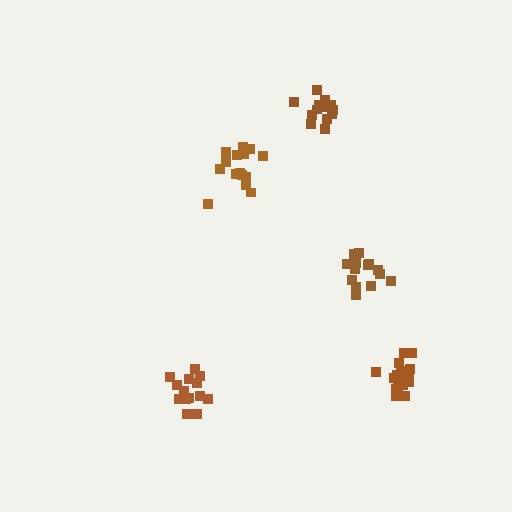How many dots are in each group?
Group 1: 15 dots, Group 2: 17 dots, Group 3: 15 dots, Group 4: 18 dots, Group 5: 14 dots (79 total).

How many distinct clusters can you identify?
There are 5 distinct clusters.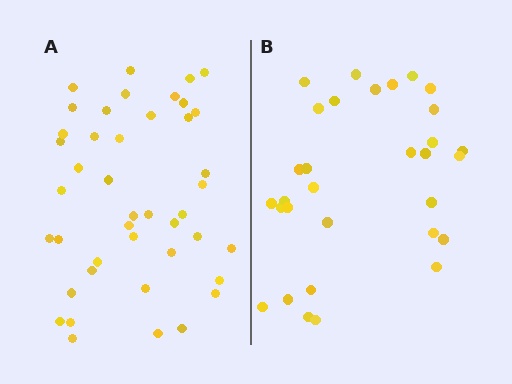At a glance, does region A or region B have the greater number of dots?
Region A (the left region) has more dots.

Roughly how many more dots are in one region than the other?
Region A has roughly 12 or so more dots than region B.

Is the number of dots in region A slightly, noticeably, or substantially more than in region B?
Region A has noticeably more, but not dramatically so. The ratio is roughly 1.4 to 1.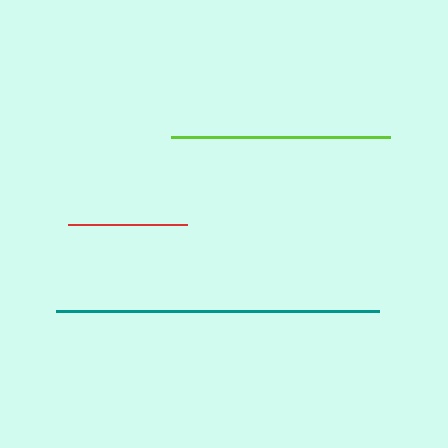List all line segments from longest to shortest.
From longest to shortest: teal, lime, red.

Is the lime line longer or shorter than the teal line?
The teal line is longer than the lime line.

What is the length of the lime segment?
The lime segment is approximately 219 pixels long.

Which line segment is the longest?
The teal line is the longest at approximately 323 pixels.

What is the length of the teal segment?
The teal segment is approximately 323 pixels long.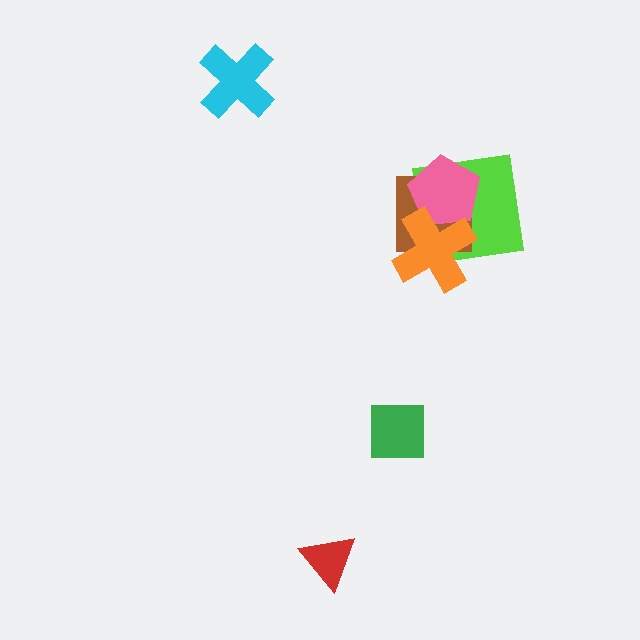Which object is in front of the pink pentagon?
The orange cross is in front of the pink pentagon.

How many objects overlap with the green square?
0 objects overlap with the green square.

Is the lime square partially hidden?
Yes, it is partially covered by another shape.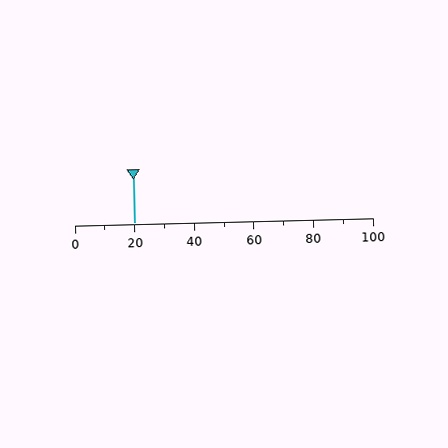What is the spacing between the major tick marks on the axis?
The major ticks are spaced 20 apart.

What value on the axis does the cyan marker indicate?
The marker indicates approximately 20.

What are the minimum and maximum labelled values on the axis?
The axis runs from 0 to 100.